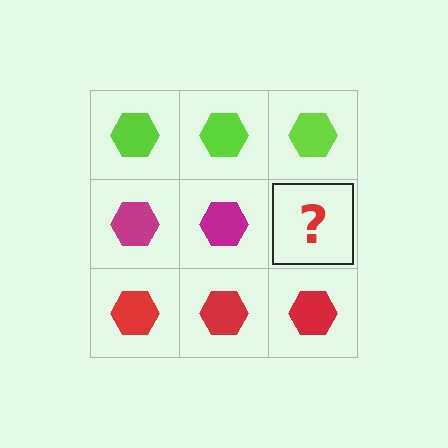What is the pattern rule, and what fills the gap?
The rule is that each row has a consistent color. The gap should be filled with a magenta hexagon.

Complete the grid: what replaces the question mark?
The question mark should be replaced with a magenta hexagon.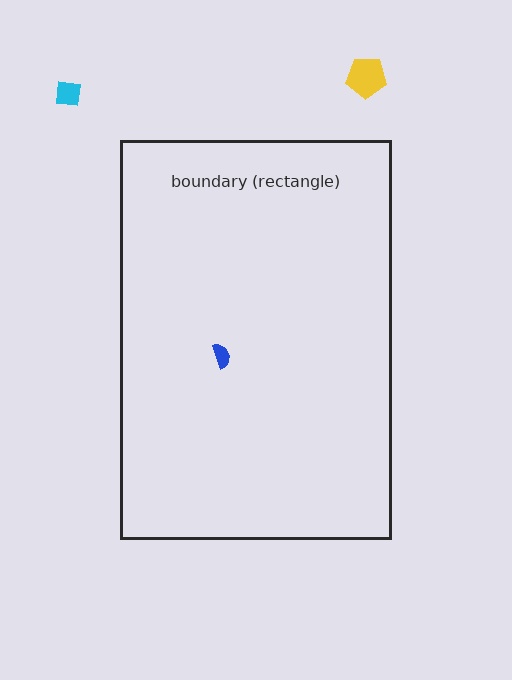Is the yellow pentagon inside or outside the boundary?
Outside.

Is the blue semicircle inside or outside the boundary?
Inside.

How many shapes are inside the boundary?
1 inside, 2 outside.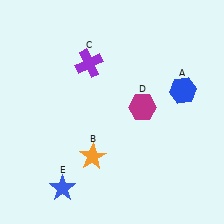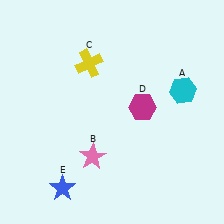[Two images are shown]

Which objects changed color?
A changed from blue to cyan. B changed from orange to pink. C changed from purple to yellow.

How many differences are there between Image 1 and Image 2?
There are 3 differences between the two images.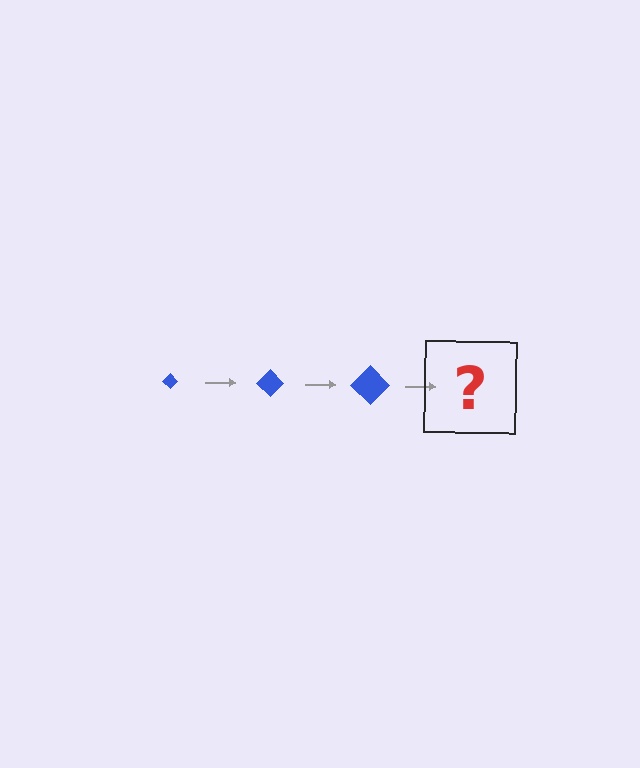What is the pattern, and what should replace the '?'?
The pattern is that the diamond gets progressively larger each step. The '?' should be a blue diamond, larger than the previous one.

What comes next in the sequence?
The next element should be a blue diamond, larger than the previous one.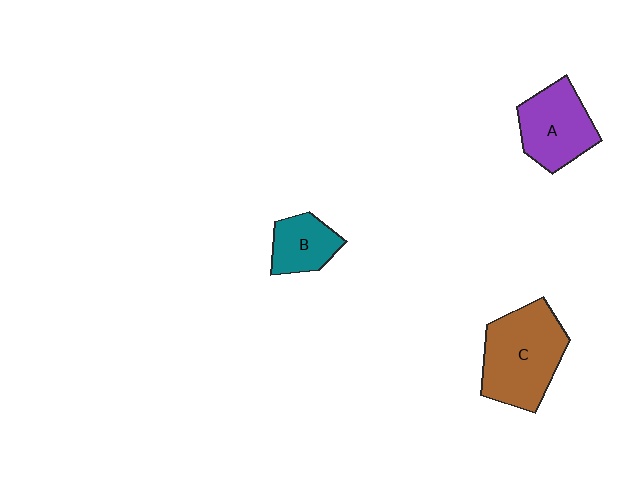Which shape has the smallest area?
Shape B (teal).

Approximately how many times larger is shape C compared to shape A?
Approximately 1.4 times.